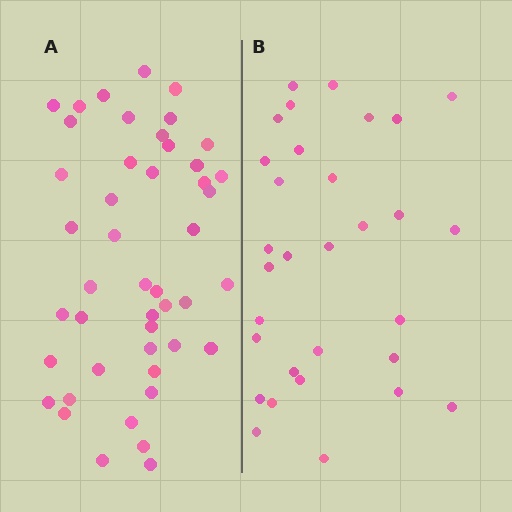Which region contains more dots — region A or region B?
Region A (the left region) has more dots.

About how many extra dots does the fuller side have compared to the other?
Region A has approximately 15 more dots than region B.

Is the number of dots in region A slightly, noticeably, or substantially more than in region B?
Region A has substantially more. The ratio is roughly 1.5 to 1.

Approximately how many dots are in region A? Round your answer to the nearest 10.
About 50 dots. (The exact count is 46, which rounds to 50.)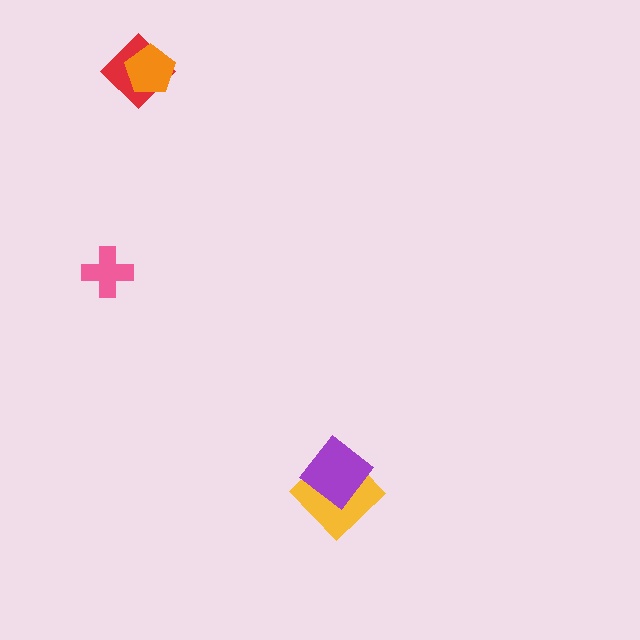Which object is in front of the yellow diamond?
The purple diamond is in front of the yellow diamond.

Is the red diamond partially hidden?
Yes, it is partially covered by another shape.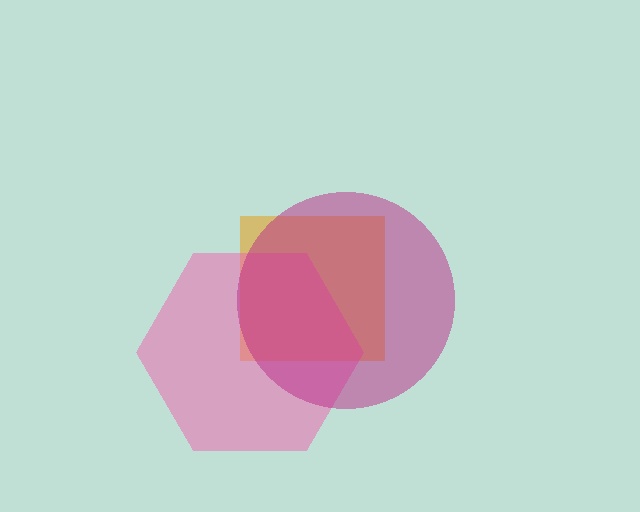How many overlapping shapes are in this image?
There are 3 overlapping shapes in the image.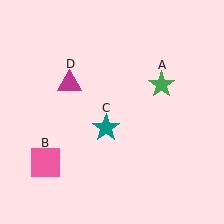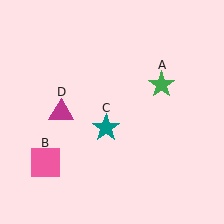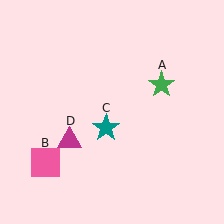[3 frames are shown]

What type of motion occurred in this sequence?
The magenta triangle (object D) rotated counterclockwise around the center of the scene.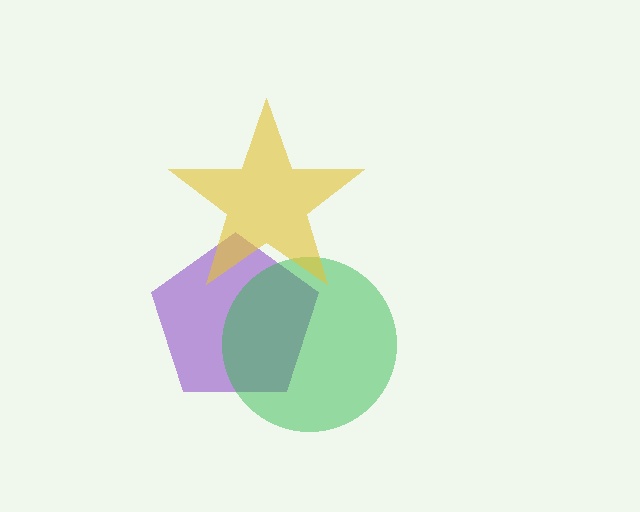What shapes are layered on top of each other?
The layered shapes are: a purple pentagon, a green circle, a yellow star.